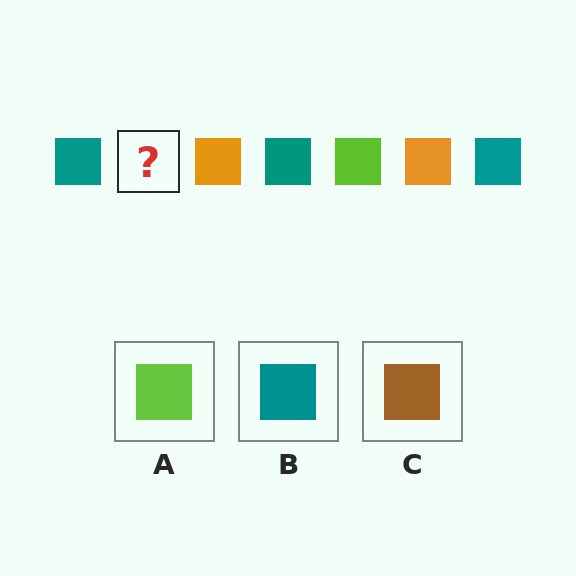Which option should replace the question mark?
Option A.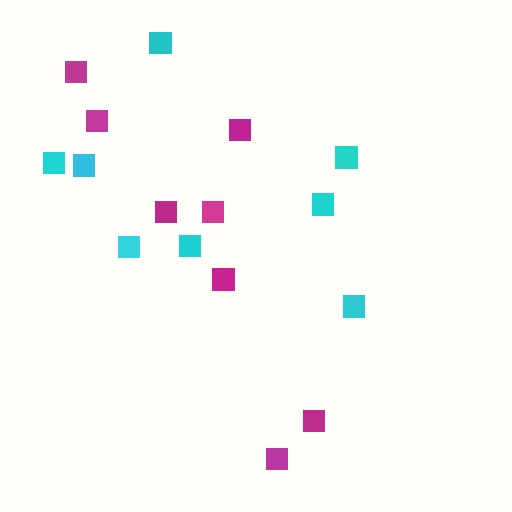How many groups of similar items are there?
There are 2 groups: one group of cyan squares (8) and one group of magenta squares (8).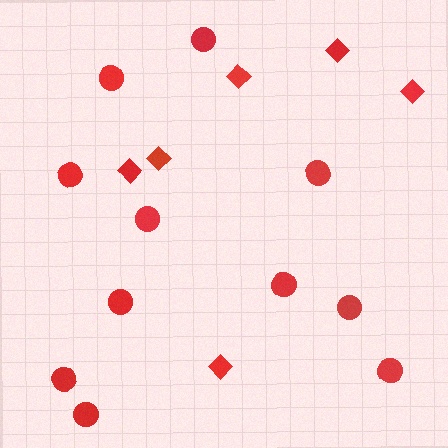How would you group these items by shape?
There are 2 groups: one group of circles (11) and one group of diamonds (6).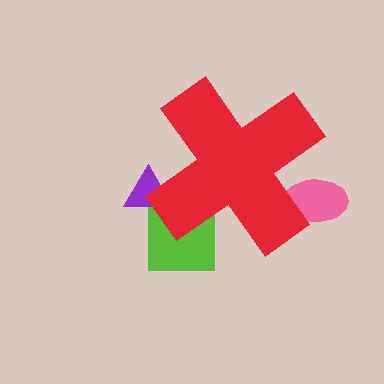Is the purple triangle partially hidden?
Yes, the purple triangle is partially hidden behind the red cross.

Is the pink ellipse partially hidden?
Yes, the pink ellipse is partially hidden behind the red cross.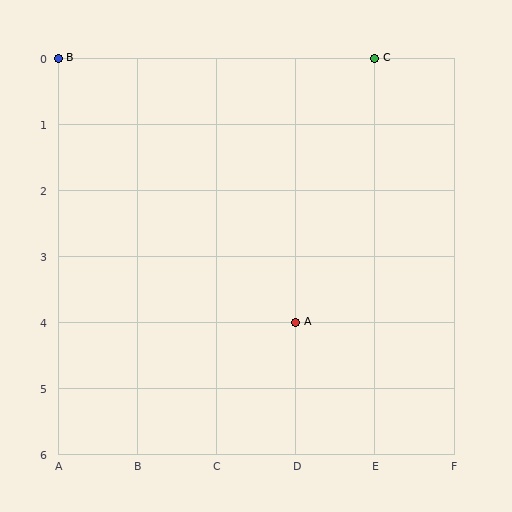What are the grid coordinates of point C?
Point C is at grid coordinates (E, 0).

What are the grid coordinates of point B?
Point B is at grid coordinates (A, 0).